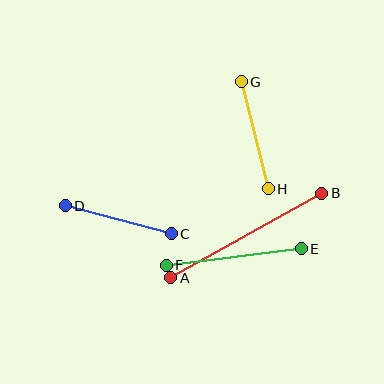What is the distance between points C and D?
The distance is approximately 109 pixels.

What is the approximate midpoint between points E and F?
The midpoint is at approximately (234, 257) pixels.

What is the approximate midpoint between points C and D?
The midpoint is at approximately (118, 220) pixels.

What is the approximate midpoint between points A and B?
The midpoint is at approximately (246, 236) pixels.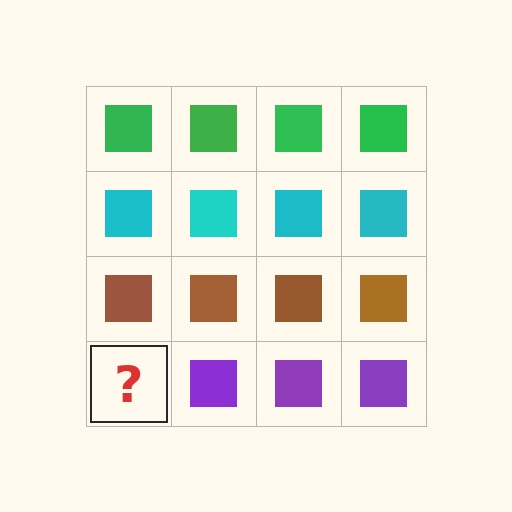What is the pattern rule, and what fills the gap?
The rule is that each row has a consistent color. The gap should be filled with a purple square.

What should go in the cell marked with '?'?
The missing cell should contain a purple square.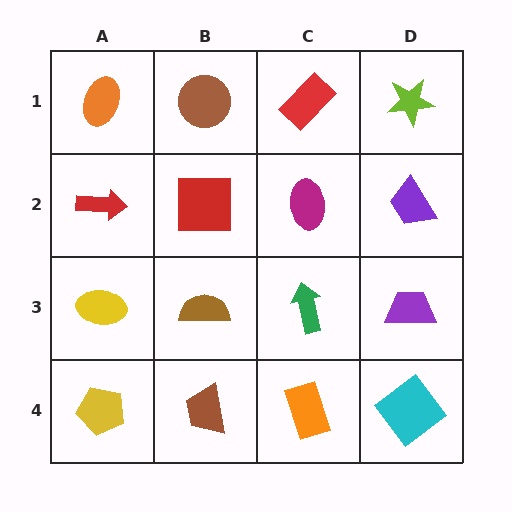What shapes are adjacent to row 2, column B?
A brown circle (row 1, column B), a brown semicircle (row 3, column B), a red arrow (row 2, column A), a magenta ellipse (row 2, column C).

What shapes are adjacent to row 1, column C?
A magenta ellipse (row 2, column C), a brown circle (row 1, column B), a lime star (row 1, column D).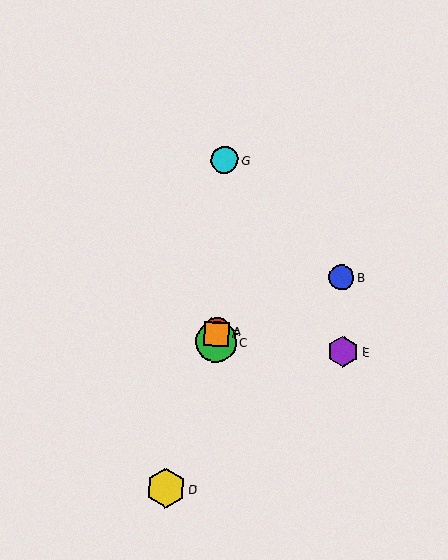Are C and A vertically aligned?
Yes, both are at x≈216.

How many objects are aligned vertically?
4 objects (A, C, F, G) are aligned vertically.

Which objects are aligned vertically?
Objects A, C, F, G are aligned vertically.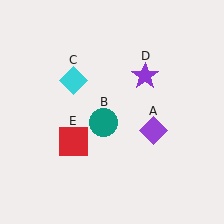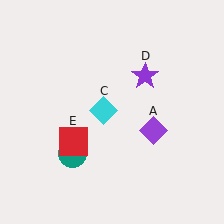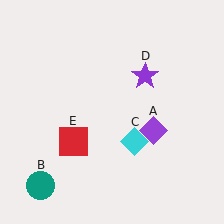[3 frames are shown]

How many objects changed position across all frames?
2 objects changed position: teal circle (object B), cyan diamond (object C).